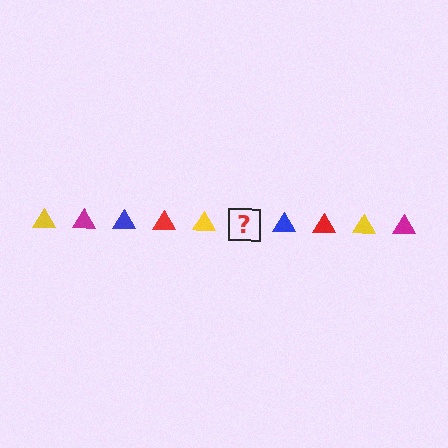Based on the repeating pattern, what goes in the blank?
The blank should be a magenta triangle.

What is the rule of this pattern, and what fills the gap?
The rule is that the pattern cycles through yellow, magenta, blue, red triangles. The gap should be filled with a magenta triangle.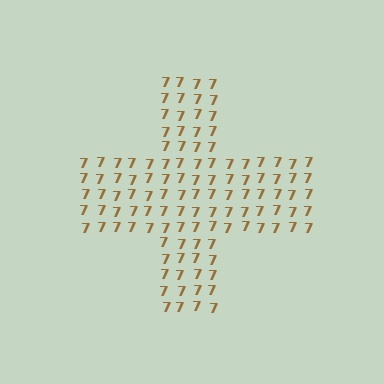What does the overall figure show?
The overall figure shows a cross.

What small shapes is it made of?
It is made of small digit 7's.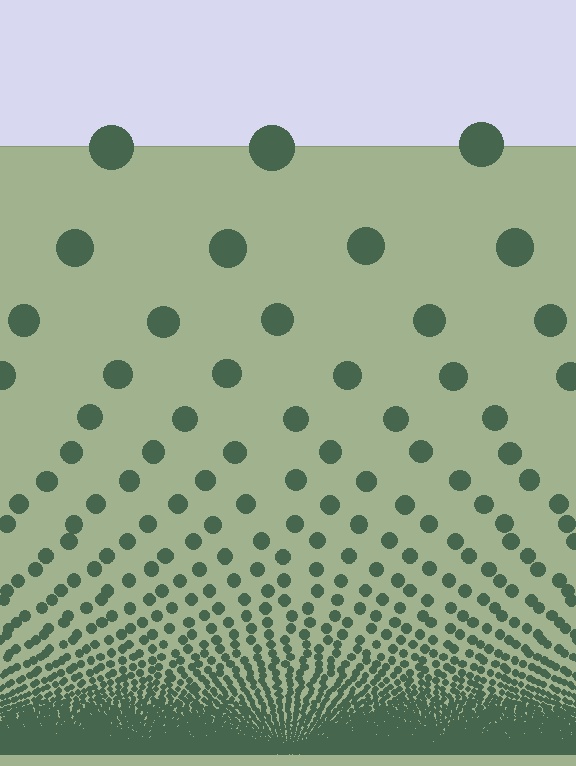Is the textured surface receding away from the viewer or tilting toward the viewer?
The surface appears to tilt toward the viewer. Texture elements get larger and sparser toward the top.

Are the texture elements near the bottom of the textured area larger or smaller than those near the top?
Smaller. The gradient is inverted — elements near the bottom are smaller and denser.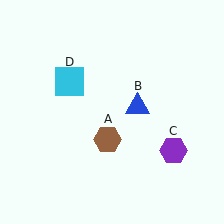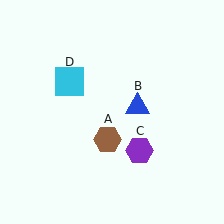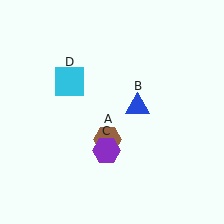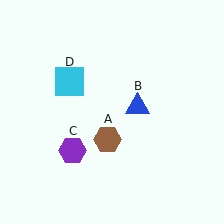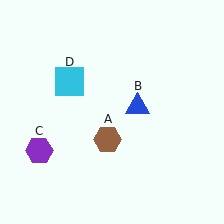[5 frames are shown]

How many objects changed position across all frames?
1 object changed position: purple hexagon (object C).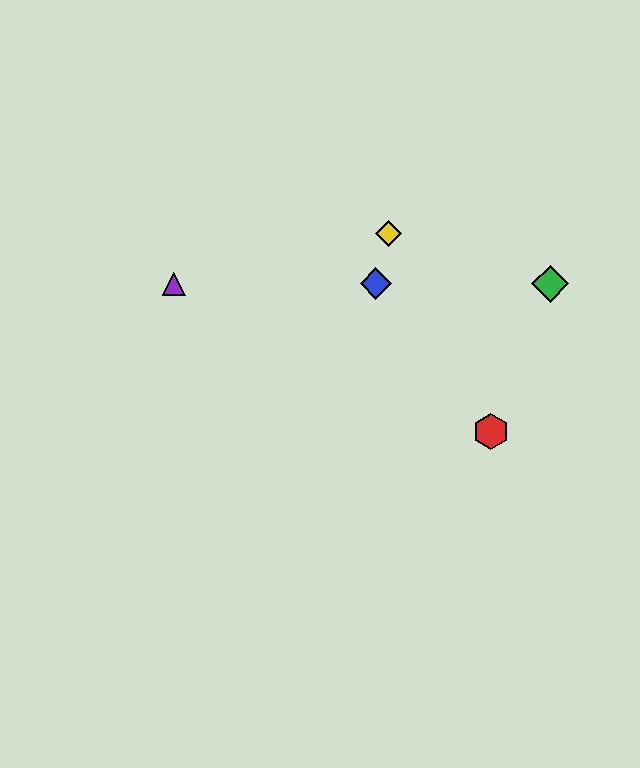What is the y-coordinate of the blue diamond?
The blue diamond is at y≈284.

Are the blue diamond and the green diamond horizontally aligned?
Yes, both are at y≈284.